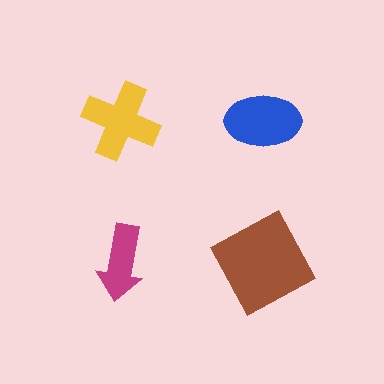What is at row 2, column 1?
A magenta arrow.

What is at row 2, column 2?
A brown square.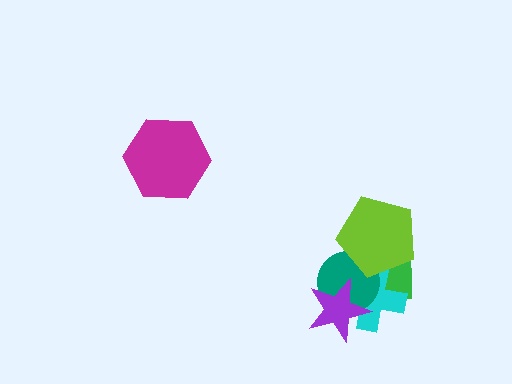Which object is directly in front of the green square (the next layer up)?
The cyan cross is directly in front of the green square.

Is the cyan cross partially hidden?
Yes, it is partially covered by another shape.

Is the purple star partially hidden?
No, no other shape covers it.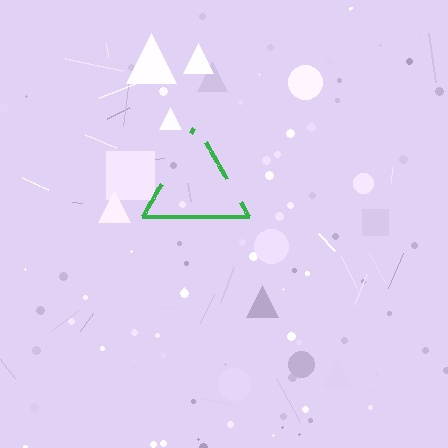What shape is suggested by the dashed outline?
The dashed outline suggests a triangle.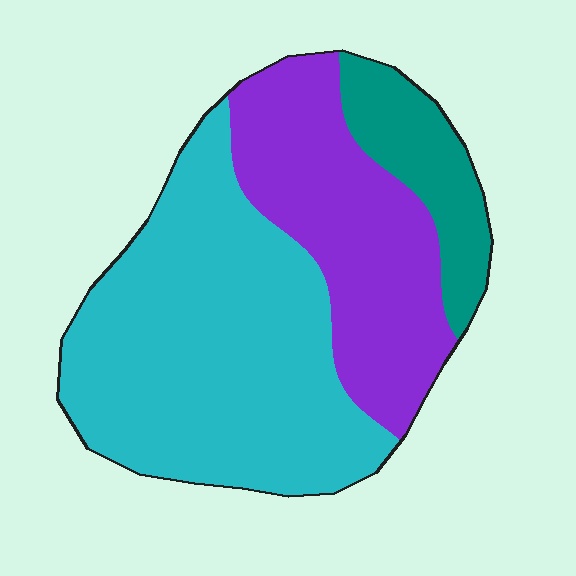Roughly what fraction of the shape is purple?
Purple covers roughly 30% of the shape.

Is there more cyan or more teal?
Cyan.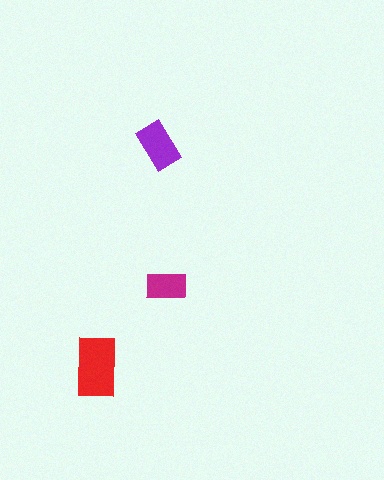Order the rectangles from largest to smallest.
the red one, the purple one, the magenta one.